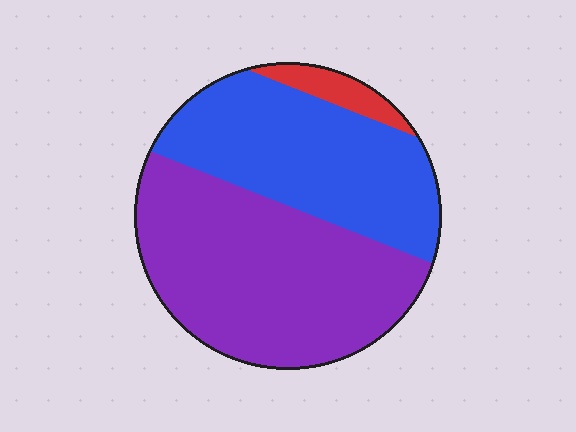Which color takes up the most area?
Purple, at roughly 55%.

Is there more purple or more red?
Purple.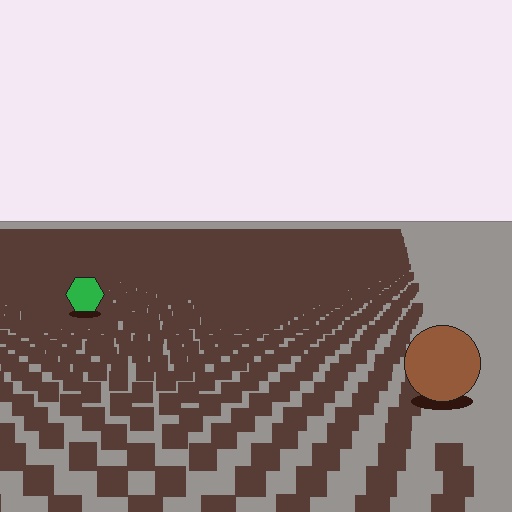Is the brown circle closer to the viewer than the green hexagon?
Yes. The brown circle is closer — you can tell from the texture gradient: the ground texture is coarser near it.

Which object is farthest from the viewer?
The green hexagon is farthest from the viewer. It appears smaller and the ground texture around it is denser.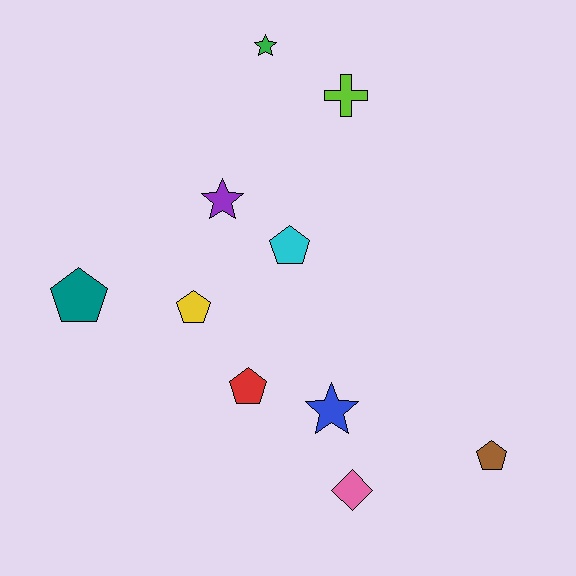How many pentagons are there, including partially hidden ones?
There are 5 pentagons.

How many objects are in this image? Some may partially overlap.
There are 10 objects.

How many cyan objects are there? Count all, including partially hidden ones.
There is 1 cyan object.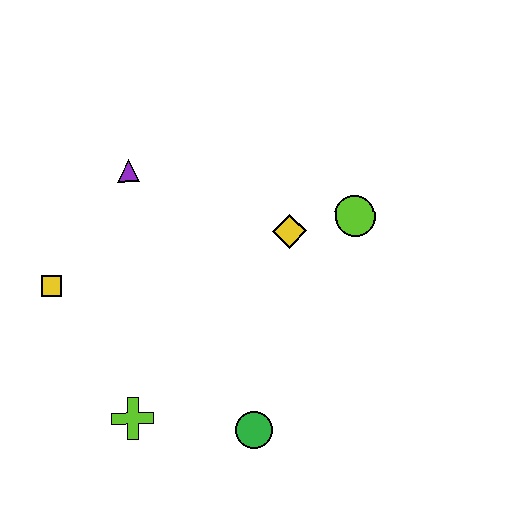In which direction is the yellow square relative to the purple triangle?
The yellow square is below the purple triangle.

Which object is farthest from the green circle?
The purple triangle is farthest from the green circle.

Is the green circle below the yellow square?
Yes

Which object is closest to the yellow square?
The purple triangle is closest to the yellow square.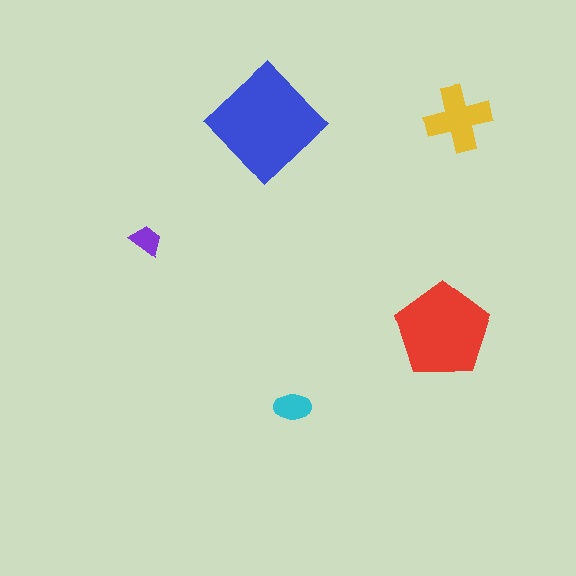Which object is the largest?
The blue diamond.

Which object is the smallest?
The purple trapezoid.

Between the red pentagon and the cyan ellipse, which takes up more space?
The red pentagon.